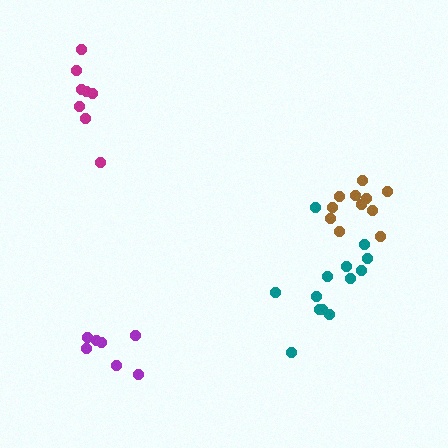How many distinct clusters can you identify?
There are 4 distinct clusters.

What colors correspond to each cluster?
The clusters are colored: magenta, purple, brown, teal.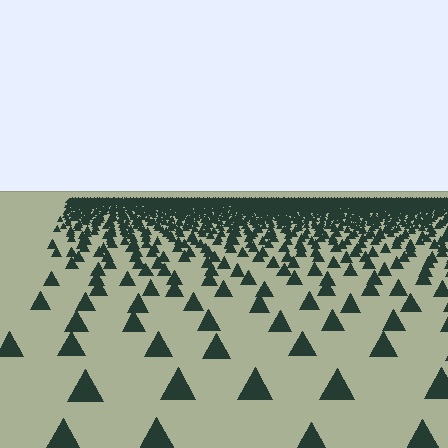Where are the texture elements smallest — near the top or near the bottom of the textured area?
Near the top.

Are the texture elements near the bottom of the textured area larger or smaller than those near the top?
Larger. Near the bottom, elements are closer to the viewer and appear at a bigger on-screen size.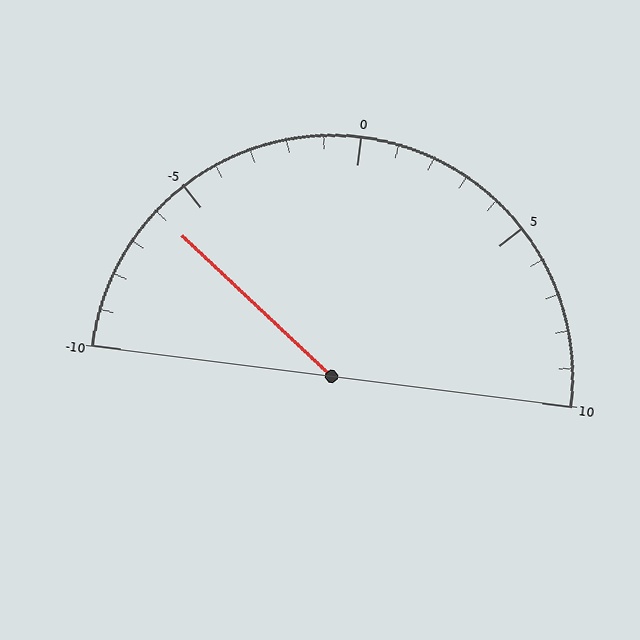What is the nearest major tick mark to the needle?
The nearest major tick mark is -5.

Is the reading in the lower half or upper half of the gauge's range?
The reading is in the lower half of the range (-10 to 10).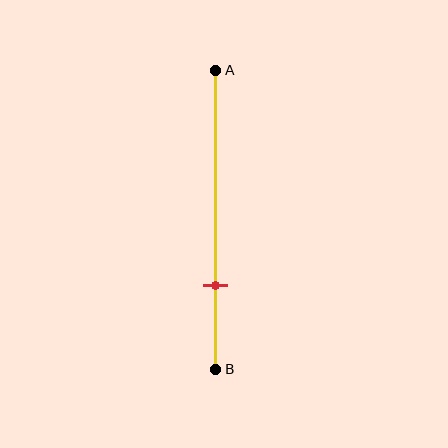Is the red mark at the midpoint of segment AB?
No, the mark is at about 70% from A, not at the 50% midpoint.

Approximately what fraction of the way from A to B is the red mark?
The red mark is approximately 70% of the way from A to B.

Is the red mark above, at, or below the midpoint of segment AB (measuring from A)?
The red mark is below the midpoint of segment AB.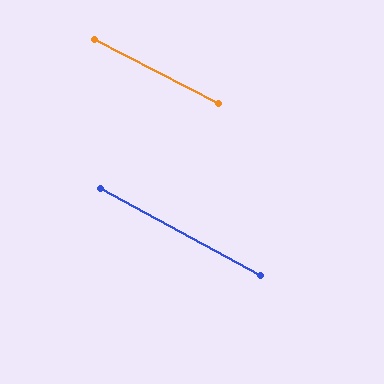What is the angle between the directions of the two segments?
Approximately 1 degree.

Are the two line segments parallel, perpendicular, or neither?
Parallel — their directions differ by only 1.0°.